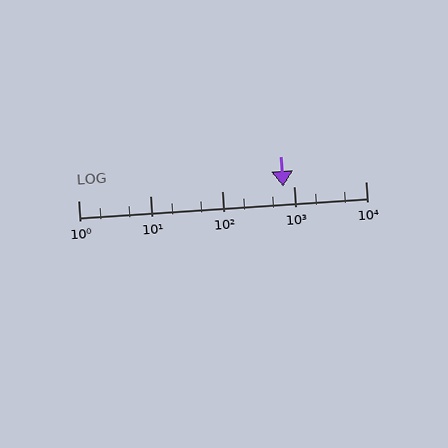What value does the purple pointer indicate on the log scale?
The pointer indicates approximately 710.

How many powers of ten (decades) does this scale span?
The scale spans 4 decades, from 1 to 10000.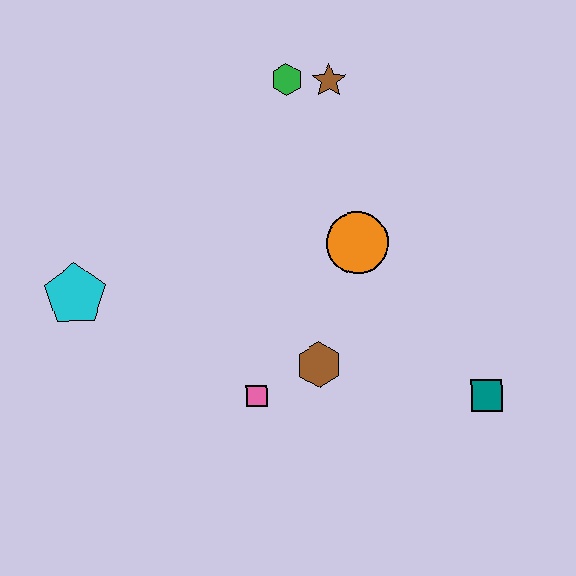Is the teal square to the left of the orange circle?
No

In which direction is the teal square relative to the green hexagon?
The teal square is below the green hexagon.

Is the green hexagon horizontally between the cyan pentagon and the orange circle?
Yes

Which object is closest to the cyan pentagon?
The pink square is closest to the cyan pentagon.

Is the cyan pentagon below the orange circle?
Yes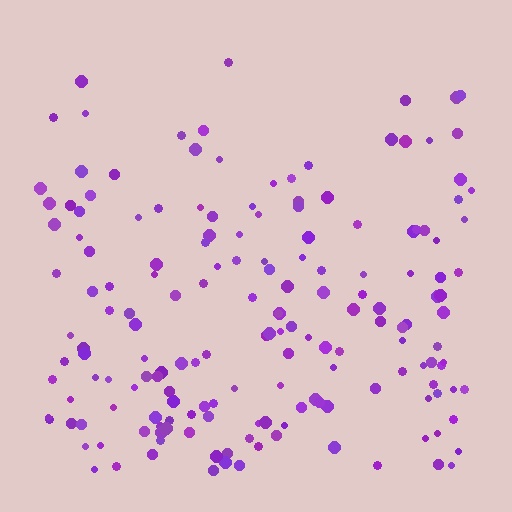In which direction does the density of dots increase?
From top to bottom, with the bottom side densest.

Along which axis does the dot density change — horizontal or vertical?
Vertical.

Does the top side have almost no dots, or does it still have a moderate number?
Still a moderate number, just noticeably fewer than the bottom.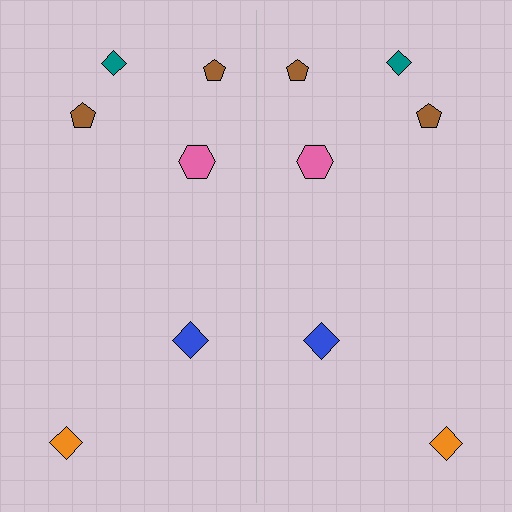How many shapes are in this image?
There are 12 shapes in this image.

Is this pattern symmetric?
Yes, this pattern has bilateral (reflection) symmetry.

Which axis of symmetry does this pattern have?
The pattern has a vertical axis of symmetry running through the center of the image.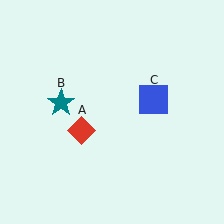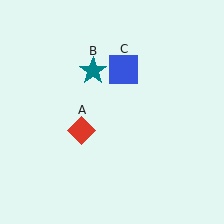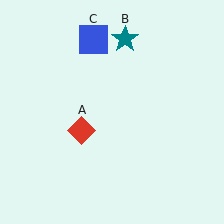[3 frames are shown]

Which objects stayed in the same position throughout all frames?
Red diamond (object A) remained stationary.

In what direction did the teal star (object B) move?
The teal star (object B) moved up and to the right.